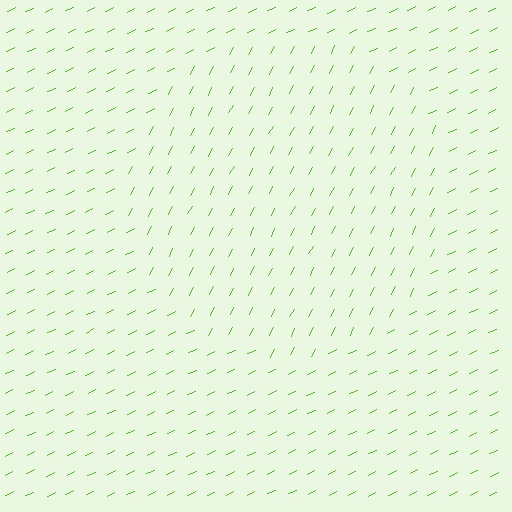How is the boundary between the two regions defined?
The boundary is defined purely by a change in line orientation (approximately 36 degrees difference). All lines are the same color and thickness.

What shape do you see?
I see a circle.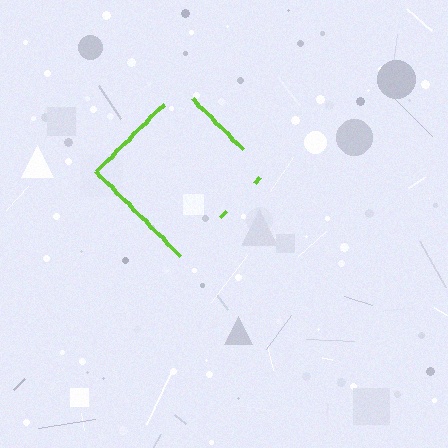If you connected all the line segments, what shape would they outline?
They would outline a diamond.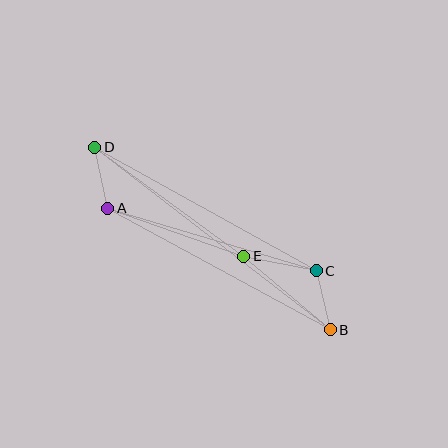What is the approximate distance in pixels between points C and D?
The distance between C and D is approximately 254 pixels.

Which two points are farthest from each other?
Points B and D are farthest from each other.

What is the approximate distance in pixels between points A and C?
The distance between A and C is approximately 218 pixels.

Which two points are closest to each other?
Points B and C are closest to each other.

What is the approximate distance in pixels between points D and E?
The distance between D and E is approximately 184 pixels.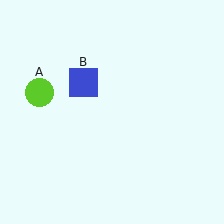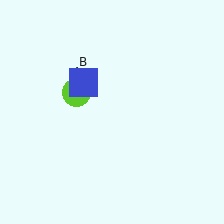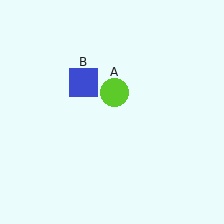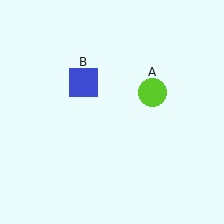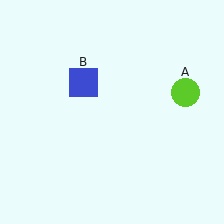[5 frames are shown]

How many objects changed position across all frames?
1 object changed position: lime circle (object A).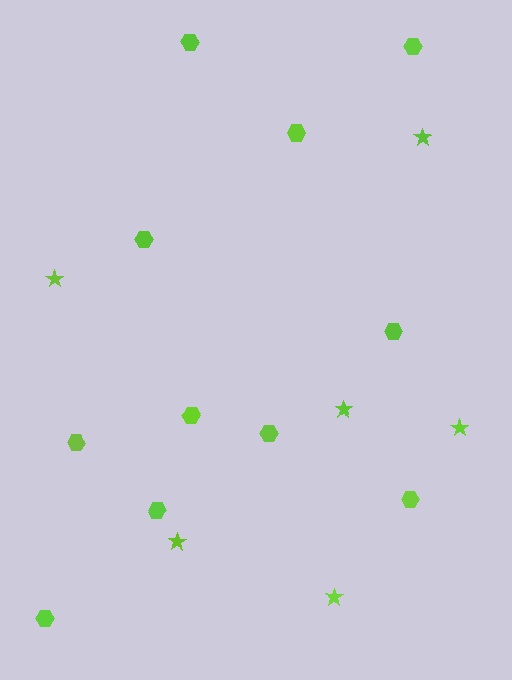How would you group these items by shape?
There are 2 groups: one group of stars (6) and one group of hexagons (11).